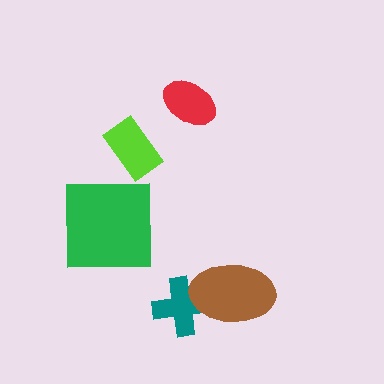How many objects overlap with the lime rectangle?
0 objects overlap with the lime rectangle.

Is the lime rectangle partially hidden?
No, no other shape covers it.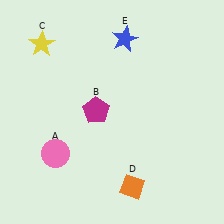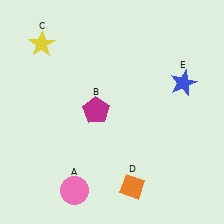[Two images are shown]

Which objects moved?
The objects that moved are: the pink circle (A), the blue star (E).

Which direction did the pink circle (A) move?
The pink circle (A) moved down.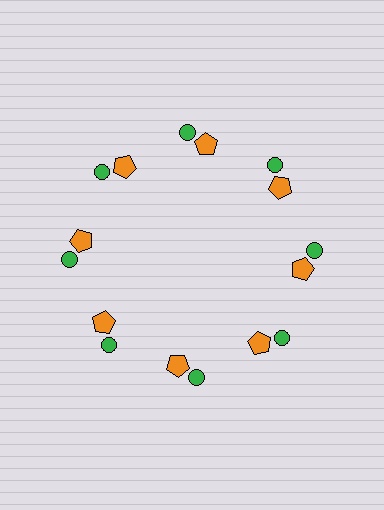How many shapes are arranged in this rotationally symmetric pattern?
There are 16 shapes, arranged in 8 groups of 2.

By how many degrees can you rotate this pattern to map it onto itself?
The pattern maps onto itself every 45 degrees of rotation.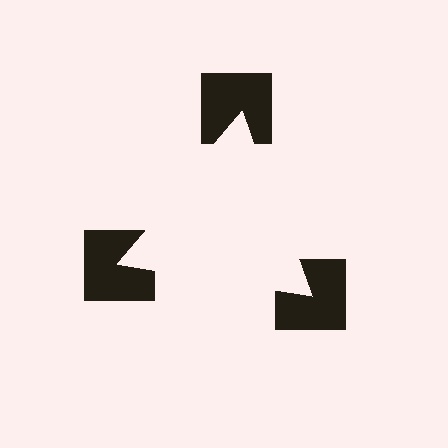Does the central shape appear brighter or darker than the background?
It typically appears slightly brighter than the background, even though no actual brightness change is drawn.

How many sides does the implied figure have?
3 sides.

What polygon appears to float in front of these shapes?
An illusory triangle — its edges are inferred from the aligned wedge cuts in the notched squares, not physically drawn.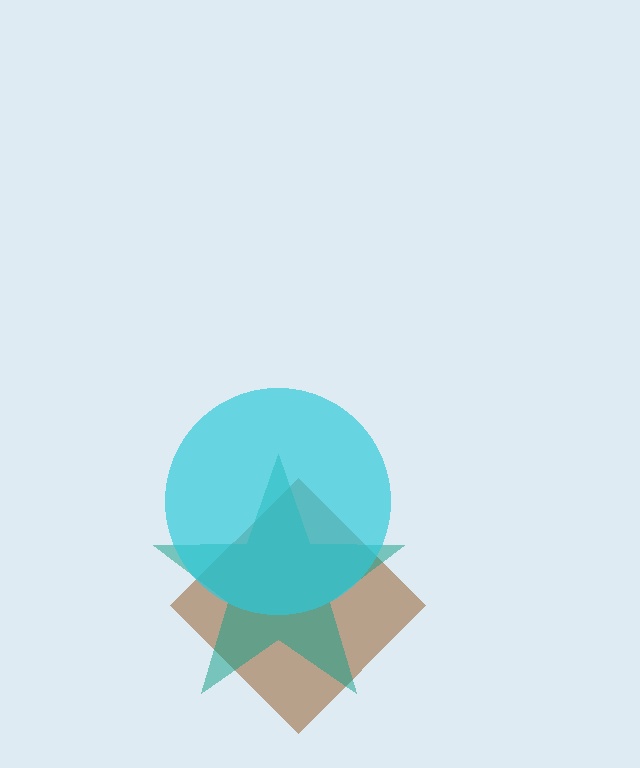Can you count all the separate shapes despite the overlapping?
Yes, there are 3 separate shapes.